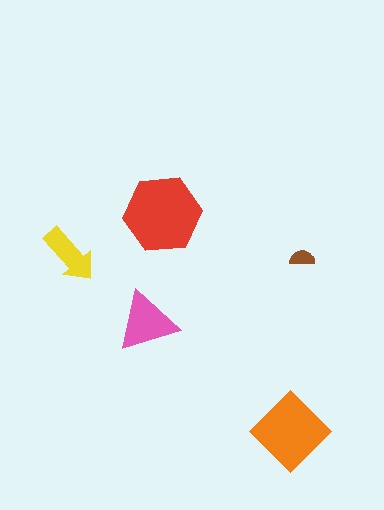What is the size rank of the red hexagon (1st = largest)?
1st.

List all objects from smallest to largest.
The brown semicircle, the yellow arrow, the pink triangle, the orange diamond, the red hexagon.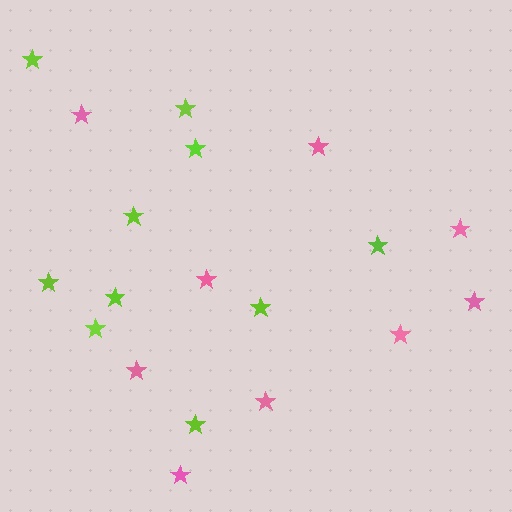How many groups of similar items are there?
There are 2 groups: one group of pink stars (9) and one group of lime stars (10).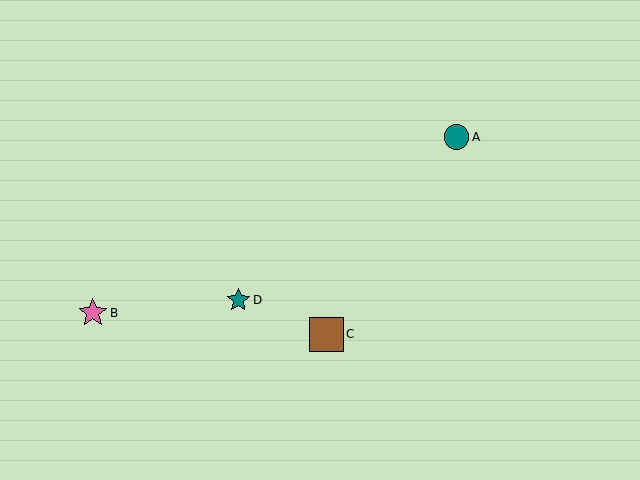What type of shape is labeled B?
Shape B is a pink star.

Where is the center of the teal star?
The center of the teal star is at (238, 300).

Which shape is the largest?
The brown square (labeled C) is the largest.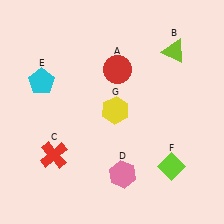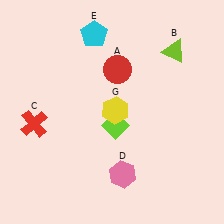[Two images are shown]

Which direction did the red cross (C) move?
The red cross (C) moved up.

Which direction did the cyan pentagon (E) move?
The cyan pentagon (E) moved right.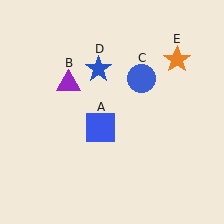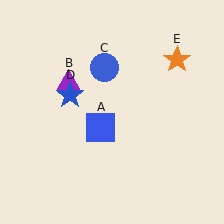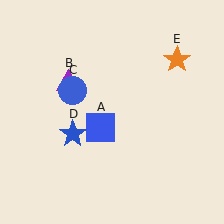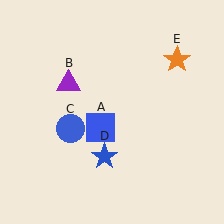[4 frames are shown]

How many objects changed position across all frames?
2 objects changed position: blue circle (object C), blue star (object D).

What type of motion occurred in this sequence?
The blue circle (object C), blue star (object D) rotated counterclockwise around the center of the scene.